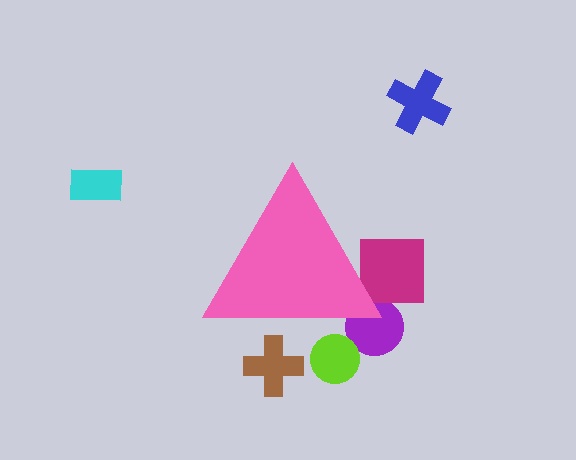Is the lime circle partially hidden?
Yes, the lime circle is partially hidden behind the pink triangle.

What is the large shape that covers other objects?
A pink triangle.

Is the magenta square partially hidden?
Yes, the magenta square is partially hidden behind the pink triangle.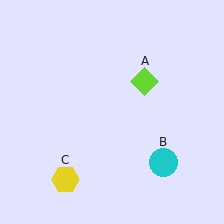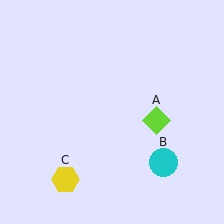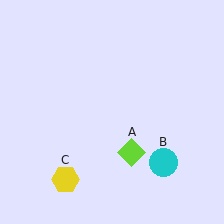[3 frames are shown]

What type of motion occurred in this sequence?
The lime diamond (object A) rotated clockwise around the center of the scene.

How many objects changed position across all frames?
1 object changed position: lime diamond (object A).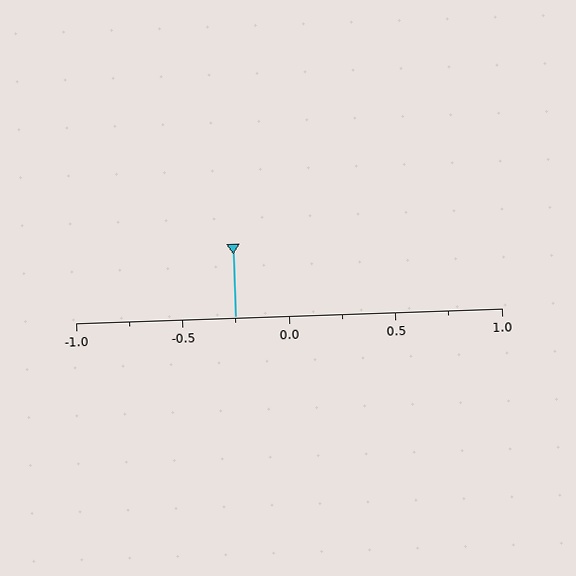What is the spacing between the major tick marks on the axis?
The major ticks are spaced 0.5 apart.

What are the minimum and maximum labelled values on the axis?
The axis runs from -1.0 to 1.0.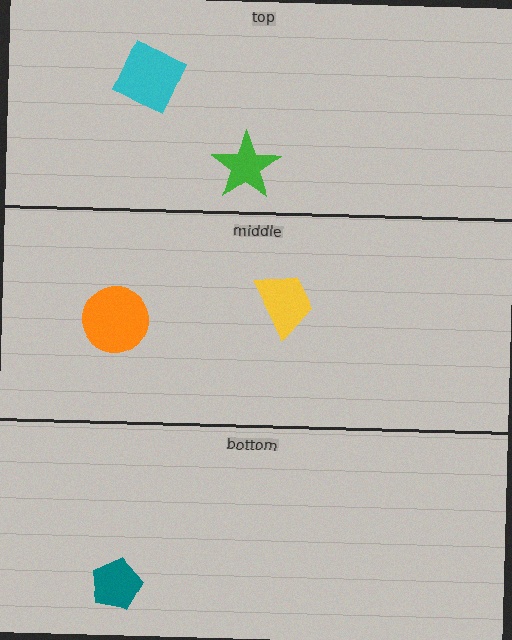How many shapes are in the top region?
2.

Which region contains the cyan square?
The top region.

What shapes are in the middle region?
The orange circle, the yellow trapezoid.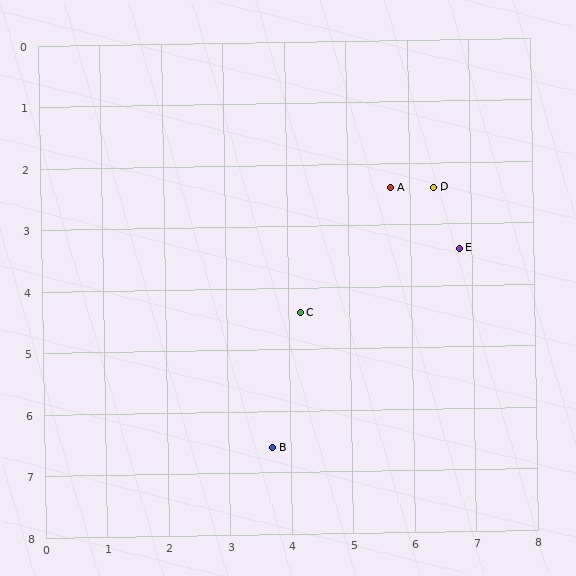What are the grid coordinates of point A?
Point A is at approximately (5.7, 2.4).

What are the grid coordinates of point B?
Point B is at approximately (3.7, 6.6).